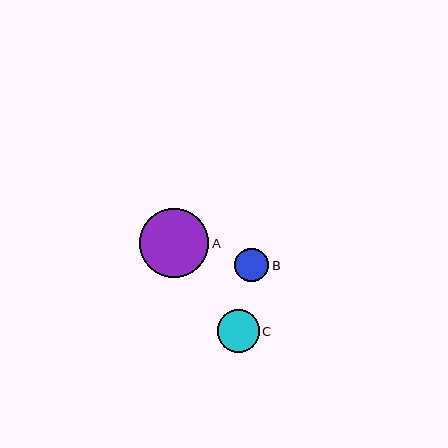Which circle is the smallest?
Circle B is the smallest with a size of approximately 34 pixels.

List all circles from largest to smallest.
From largest to smallest: A, C, B.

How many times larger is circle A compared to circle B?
Circle A is approximately 2.1 times the size of circle B.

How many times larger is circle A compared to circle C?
Circle A is approximately 1.6 times the size of circle C.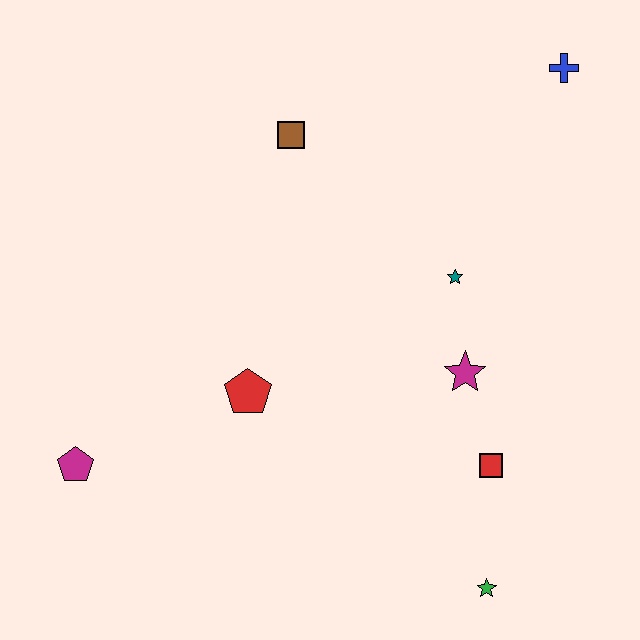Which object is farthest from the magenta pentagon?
The blue cross is farthest from the magenta pentagon.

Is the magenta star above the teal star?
No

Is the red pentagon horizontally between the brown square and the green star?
No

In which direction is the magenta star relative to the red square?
The magenta star is above the red square.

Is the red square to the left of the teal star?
No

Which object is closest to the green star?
The red square is closest to the green star.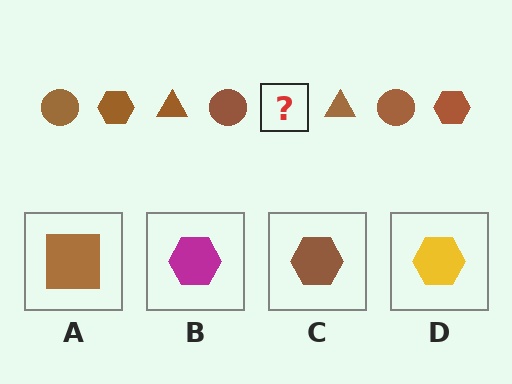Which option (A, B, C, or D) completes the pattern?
C.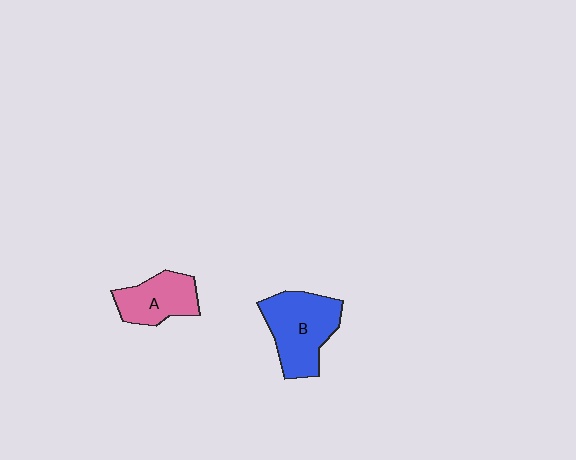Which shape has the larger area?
Shape B (blue).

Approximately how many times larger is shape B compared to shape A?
Approximately 1.4 times.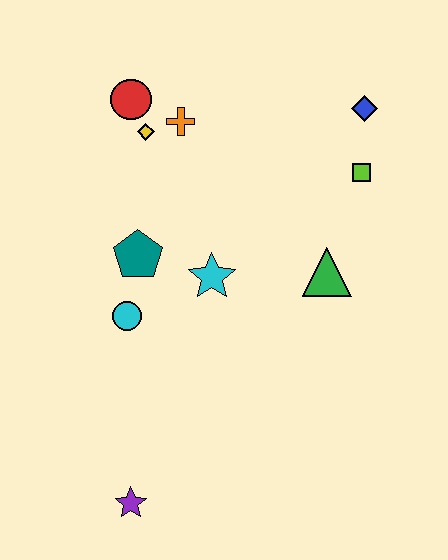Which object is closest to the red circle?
The yellow diamond is closest to the red circle.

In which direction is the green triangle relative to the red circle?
The green triangle is to the right of the red circle.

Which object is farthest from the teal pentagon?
The blue diamond is farthest from the teal pentagon.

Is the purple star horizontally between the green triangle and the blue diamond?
No